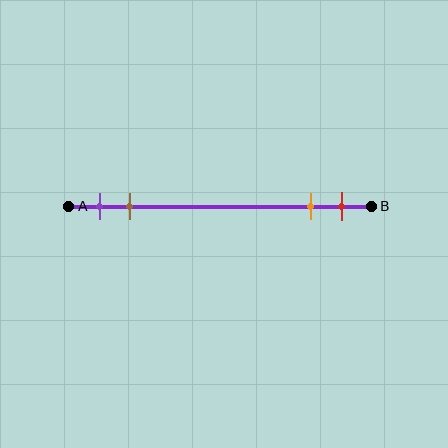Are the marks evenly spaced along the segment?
No, the marks are not evenly spaced.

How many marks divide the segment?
There are 4 marks dividing the segment.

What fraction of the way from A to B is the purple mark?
The purple mark is approximately 10% (0.1) of the way from A to B.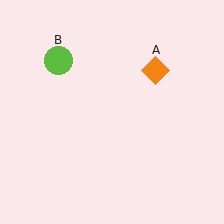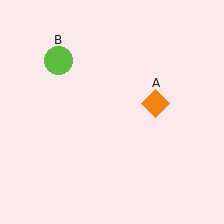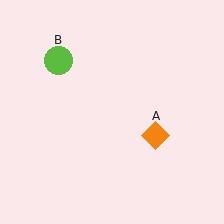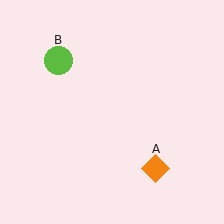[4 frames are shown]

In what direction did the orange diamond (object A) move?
The orange diamond (object A) moved down.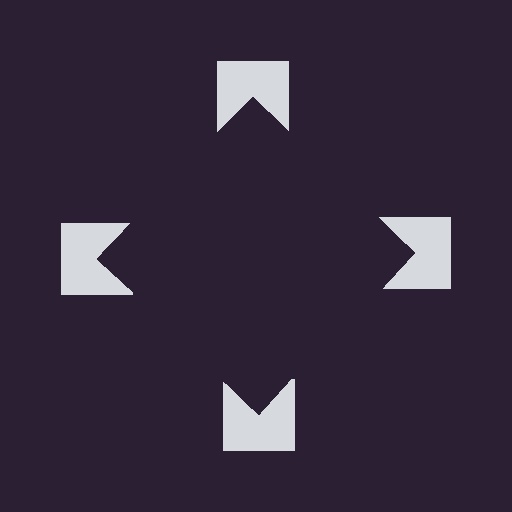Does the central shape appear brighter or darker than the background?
It typically appears slightly darker than the background, even though no actual brightness change is drawn.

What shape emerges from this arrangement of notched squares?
An illusory square — its edges are inferred from the aligned wedge cuts in the notched squares, not physically drawn.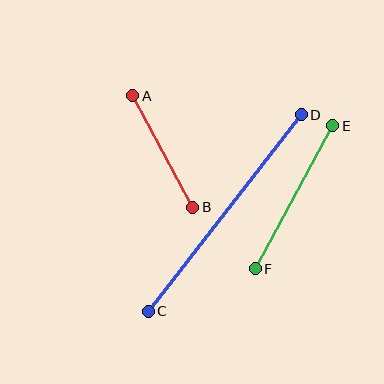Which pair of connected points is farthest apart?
Points C and D are farthest apart.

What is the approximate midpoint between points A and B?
The midpoint is at approximately (163, 152) pixels.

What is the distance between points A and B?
The distance is approximately 126 pixels.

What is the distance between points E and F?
The distance is approximately 163 pixels.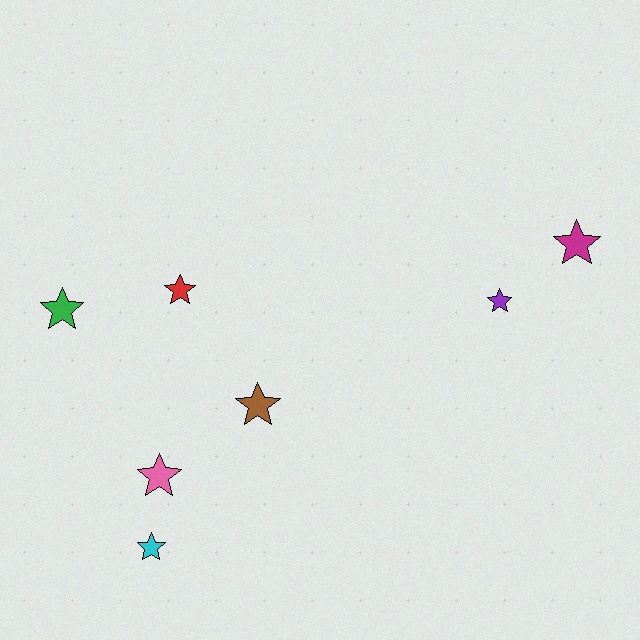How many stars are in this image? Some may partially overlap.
There are 7 stars.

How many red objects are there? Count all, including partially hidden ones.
There is 1 red object.